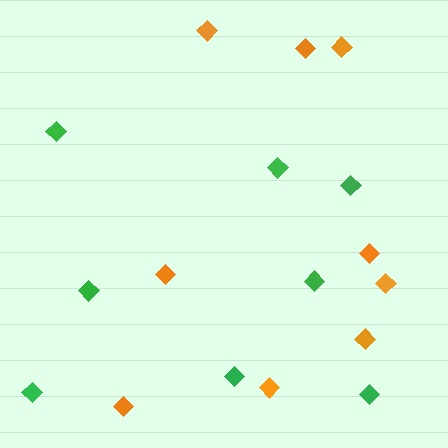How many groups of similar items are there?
There are 2 groups: one group of orange diamonds (9) and one group of green diamonds (8).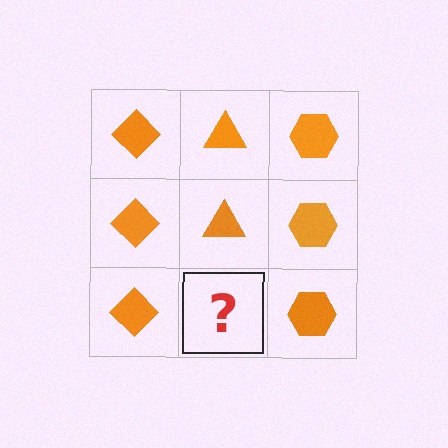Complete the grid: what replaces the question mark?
The question mark should be replaced with an orange triangle.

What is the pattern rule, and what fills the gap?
The rule is that each column has a consistent shape. The gap should be filled with an orange triangle.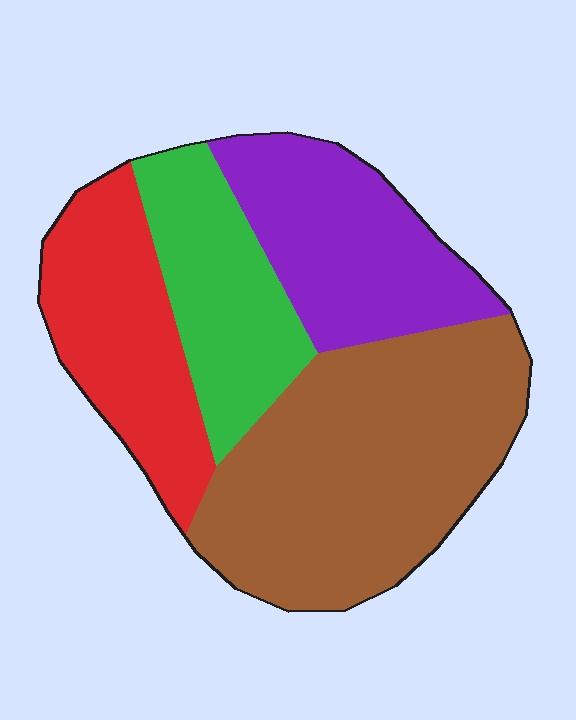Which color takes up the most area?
Brown, at roughly 40%.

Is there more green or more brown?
Brown.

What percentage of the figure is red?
Red covers around 20% of the figure.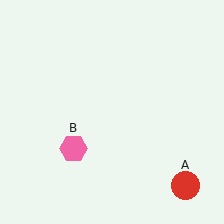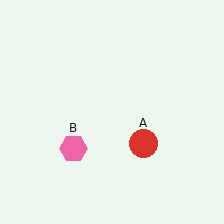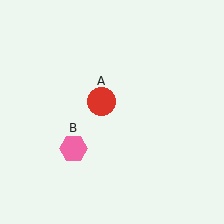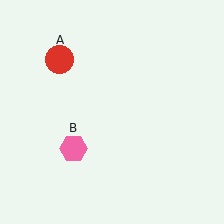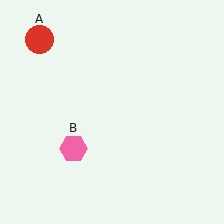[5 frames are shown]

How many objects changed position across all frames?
1 object changed position: red circle (object A).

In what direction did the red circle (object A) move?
The red circle (object A) moved up and to the left.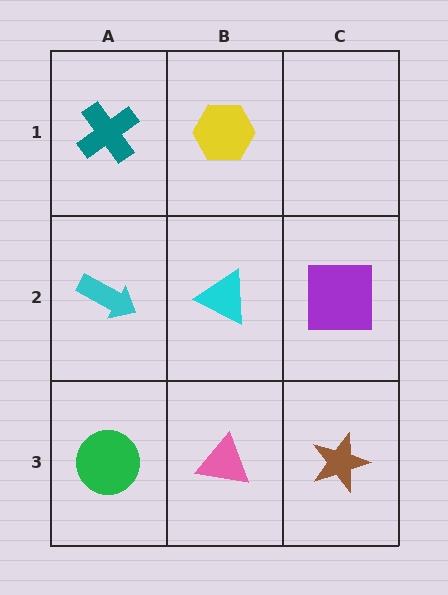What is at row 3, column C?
A brown star.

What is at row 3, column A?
A green circle.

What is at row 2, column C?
A purple square.